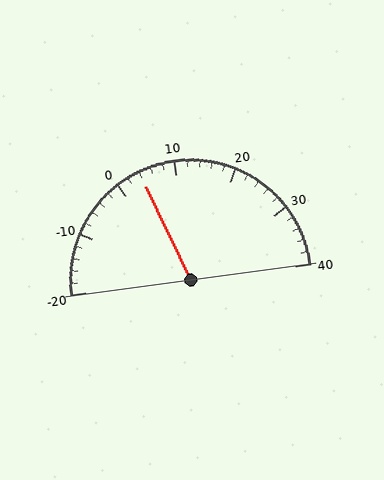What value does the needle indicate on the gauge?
The needle indicates approximately 4.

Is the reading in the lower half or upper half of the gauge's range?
The reading is in the lower half of the range (-20 to 40).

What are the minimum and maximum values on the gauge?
The gauge ranges from -20 to 40.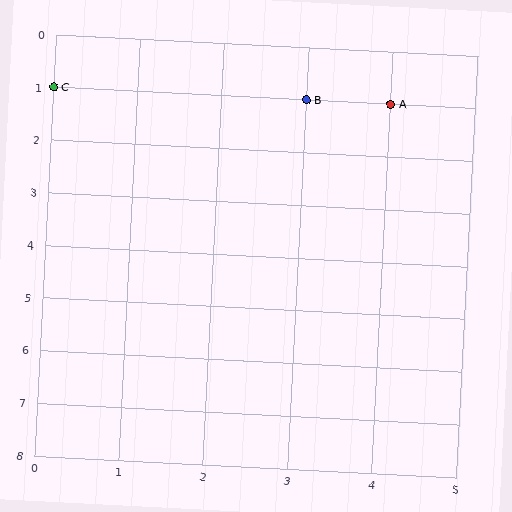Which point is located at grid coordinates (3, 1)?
Point B is at (3, 1).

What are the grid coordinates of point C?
Point C is at grid coordinates (0, 1).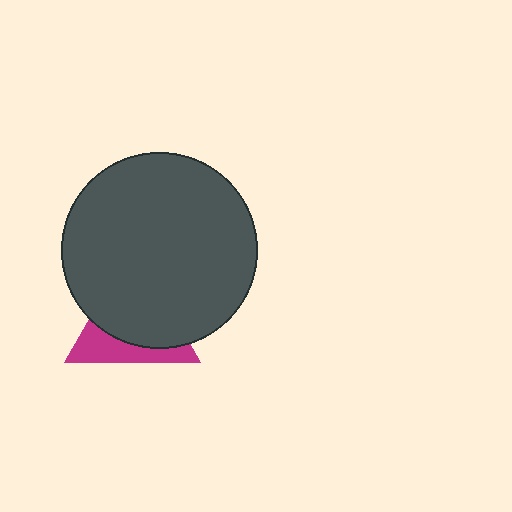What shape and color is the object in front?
The object in front is a dark gray circle.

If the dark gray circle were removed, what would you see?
You would see the complete magenta triangle.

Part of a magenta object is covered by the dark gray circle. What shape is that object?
It is a triangle.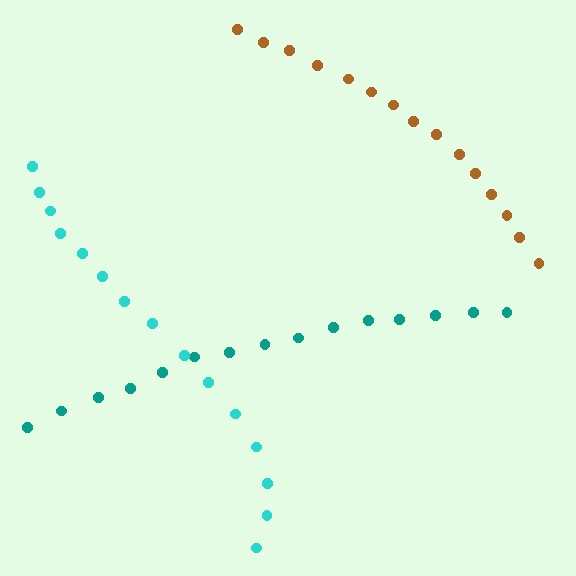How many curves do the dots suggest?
There are 3 distinct paths.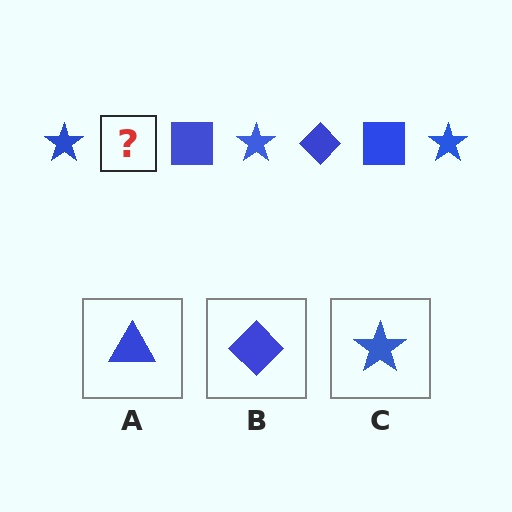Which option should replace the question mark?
Option B.